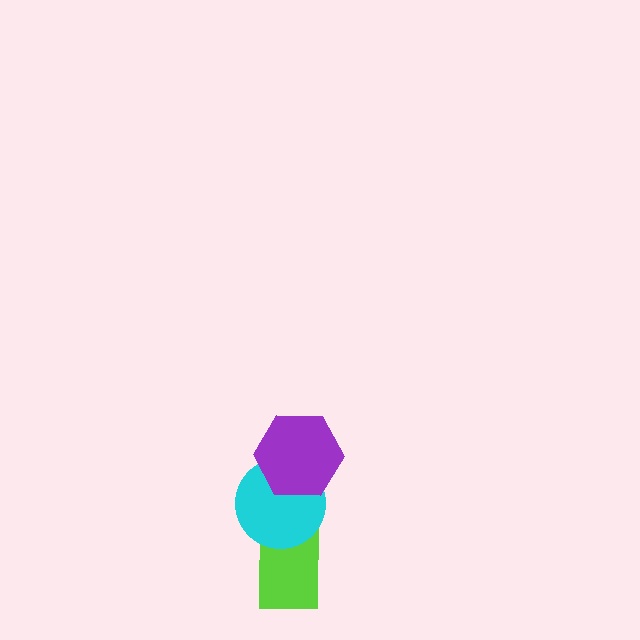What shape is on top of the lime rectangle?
The cyan circle is on top of the lime rectangle.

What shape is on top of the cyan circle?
The purple hexagon is on top of the cyan circle.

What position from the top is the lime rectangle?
The lime rectangle is 3rd from the top.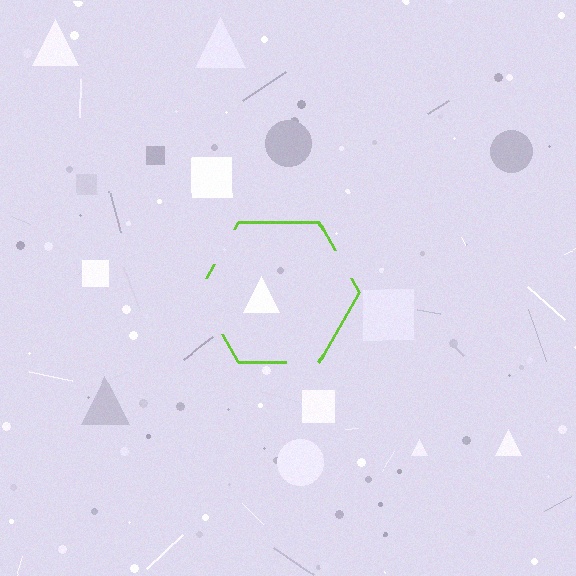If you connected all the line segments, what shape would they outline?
They would outline a hexagon.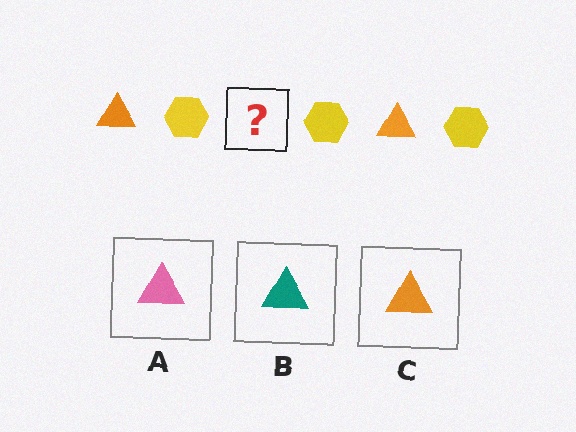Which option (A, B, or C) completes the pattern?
C.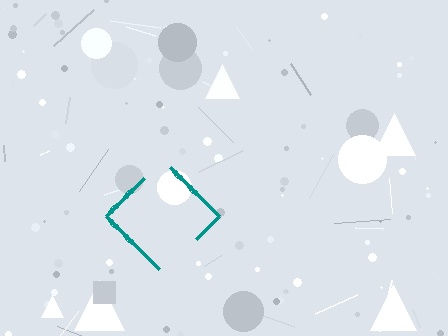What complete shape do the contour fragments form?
The contour fragments form a diamond.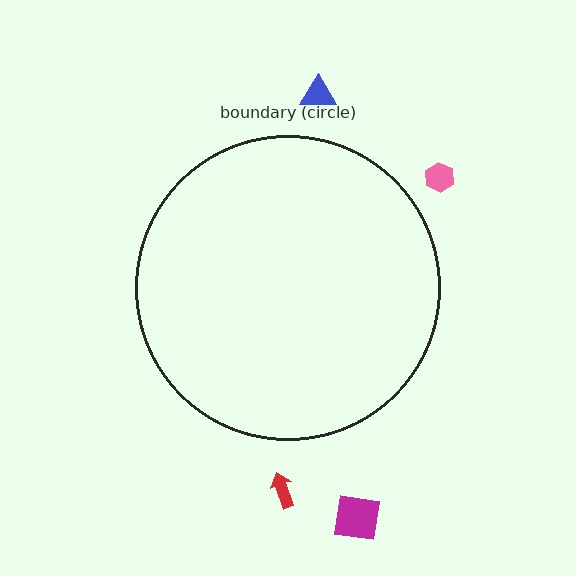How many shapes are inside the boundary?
0 inside, 4 outside.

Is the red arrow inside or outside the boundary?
Outside.